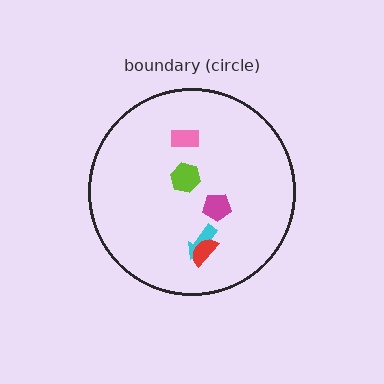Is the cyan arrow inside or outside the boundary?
Inside.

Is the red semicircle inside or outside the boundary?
Inside.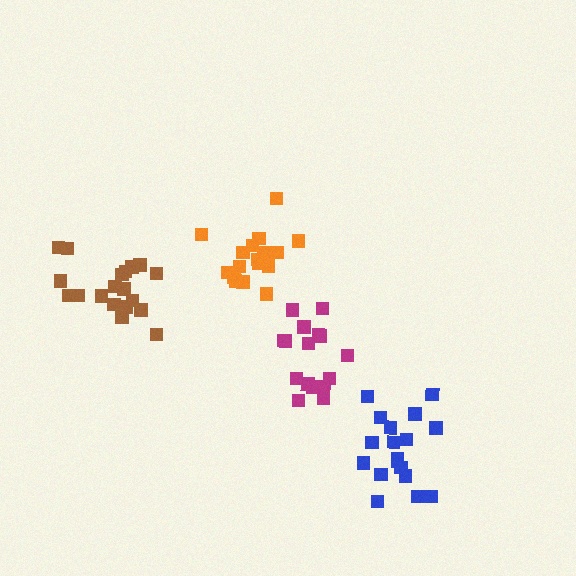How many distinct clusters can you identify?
There are 4 distinct clusters.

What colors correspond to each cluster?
The clusters are colored: magenta, brown, blue, orange.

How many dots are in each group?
Group 1: 16 dots, Group 2: 19 dots, Group 3: 18 dots, Group 4: 18 dots (71 total).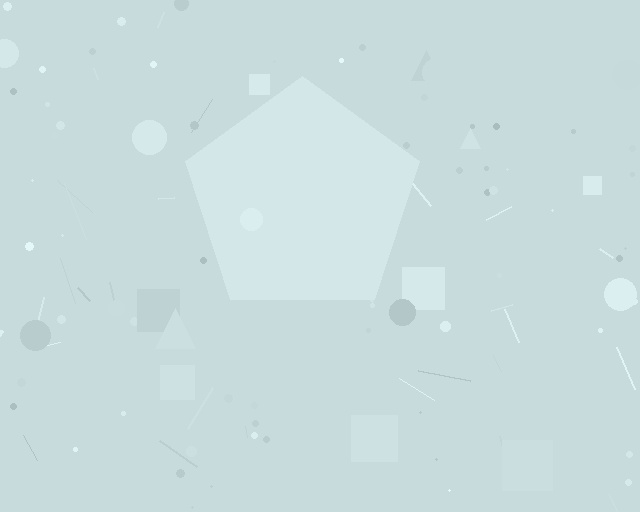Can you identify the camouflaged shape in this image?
The camouflaged shape is a pentagon.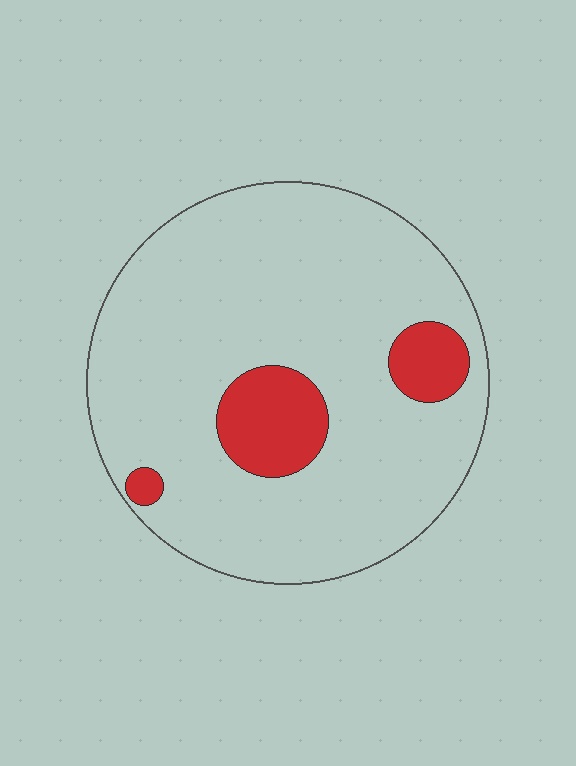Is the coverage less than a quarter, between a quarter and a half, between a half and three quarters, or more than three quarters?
Less than a quarter.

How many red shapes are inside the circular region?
3.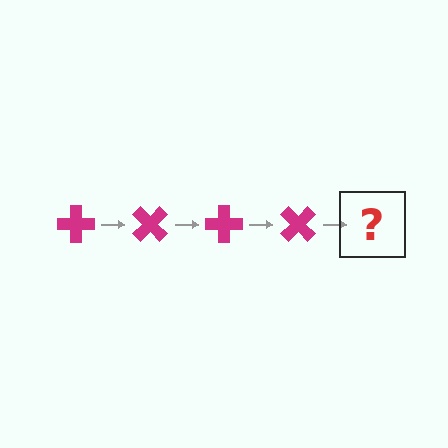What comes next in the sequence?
The next element should be a magenta cross rotated 180 degrees.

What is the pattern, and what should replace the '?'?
The pattern is that the cross rotates 45 degrees each step. The '?' should be a magenta cross rotated 180 degrees.